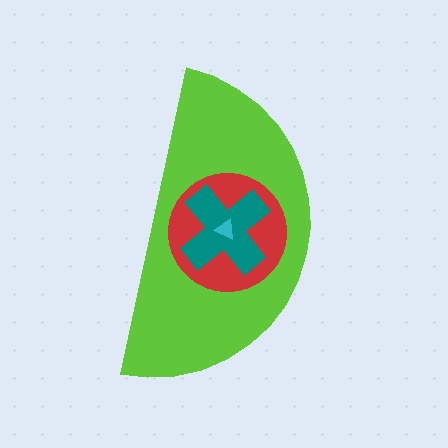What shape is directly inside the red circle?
The teal cross.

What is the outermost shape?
The lime semicircle.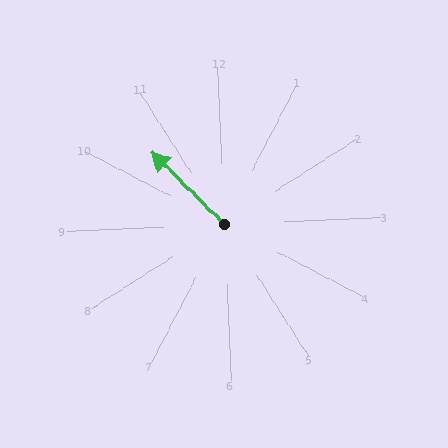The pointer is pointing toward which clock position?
Roughly 11 o'clock.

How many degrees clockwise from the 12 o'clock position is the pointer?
Approximately 317 degrees.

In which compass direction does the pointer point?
Northwest.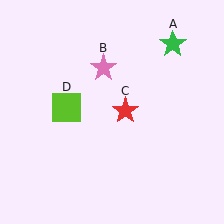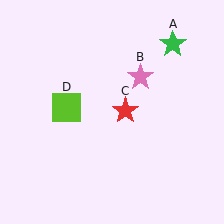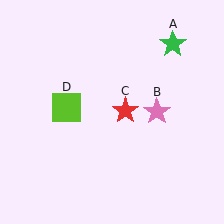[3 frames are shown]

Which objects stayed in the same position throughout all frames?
Green star (object A) and red star (object C) and lime square (object D) remained stationary.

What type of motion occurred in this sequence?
The pink star (object B) rotated clockwise around the center of the scene.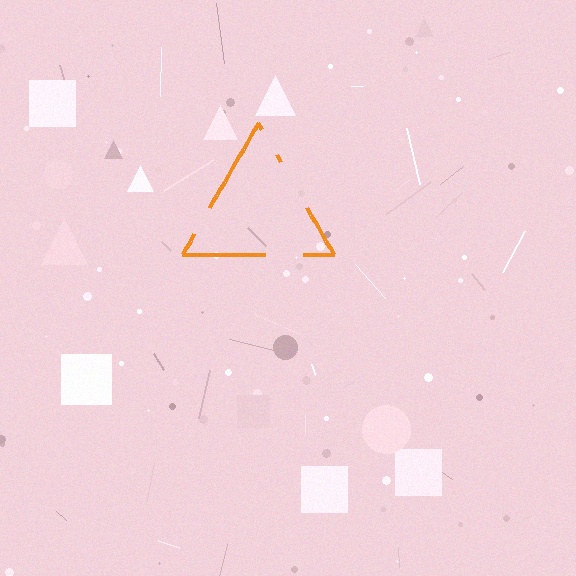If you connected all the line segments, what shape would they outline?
They would outline a triangle.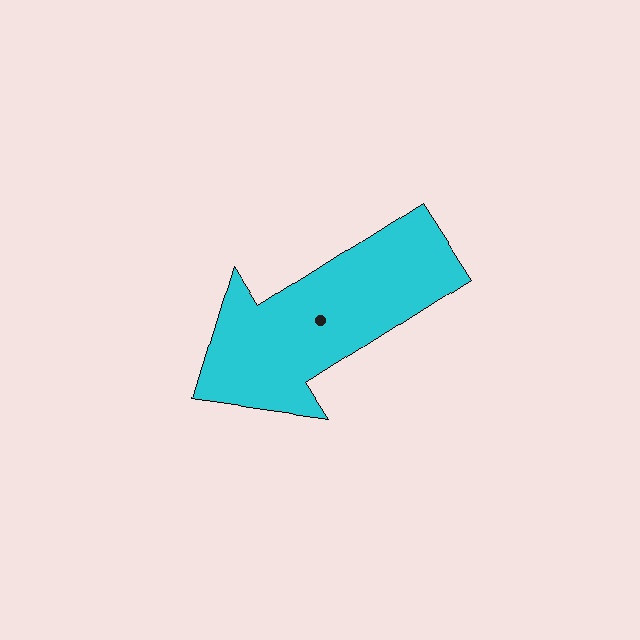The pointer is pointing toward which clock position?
Roughly 8 o'clock.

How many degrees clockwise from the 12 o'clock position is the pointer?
Approximately 237 degrees.